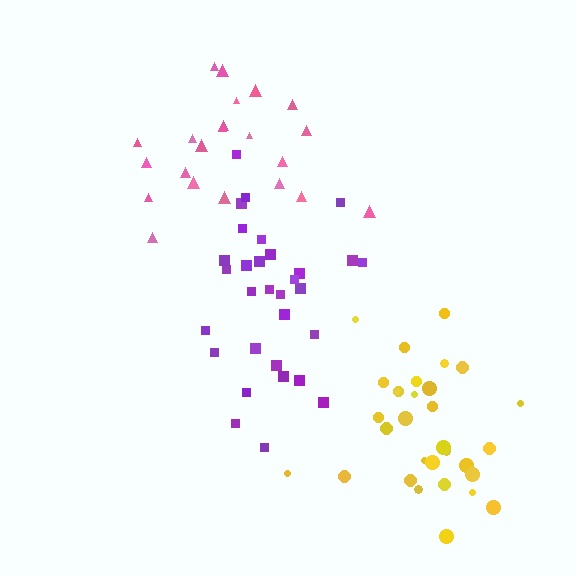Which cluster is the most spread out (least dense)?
Pink.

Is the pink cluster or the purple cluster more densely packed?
Purple.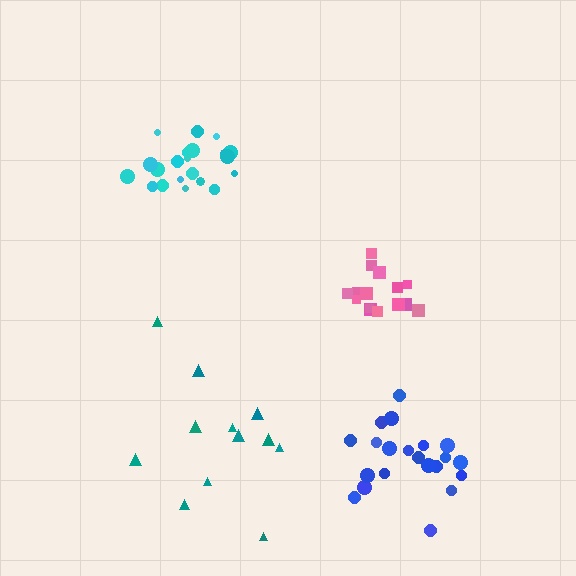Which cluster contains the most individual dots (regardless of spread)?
Cyan (22).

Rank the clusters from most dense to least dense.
pink, cyan, blue, teal.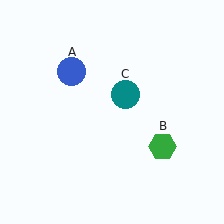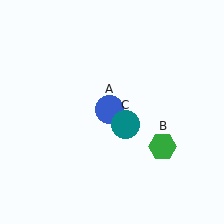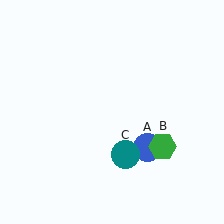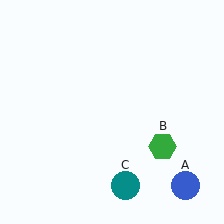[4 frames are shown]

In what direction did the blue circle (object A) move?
The blue circle (object A) moved down and to the right.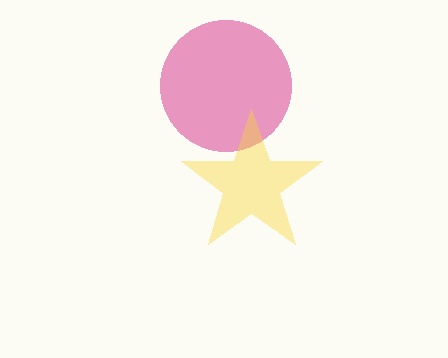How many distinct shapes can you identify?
There are 2 distinct shapes: a pink circle, a yellow star.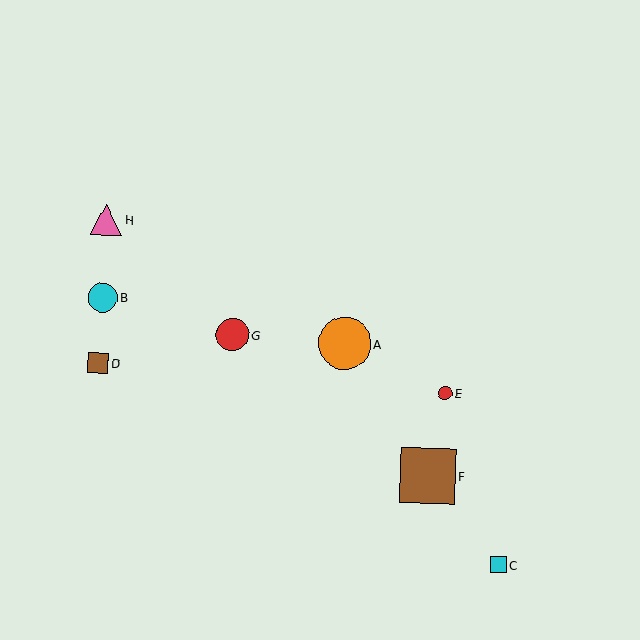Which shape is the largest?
The brown square (labeled F) is the largest.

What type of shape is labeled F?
Shape F is a brown square.